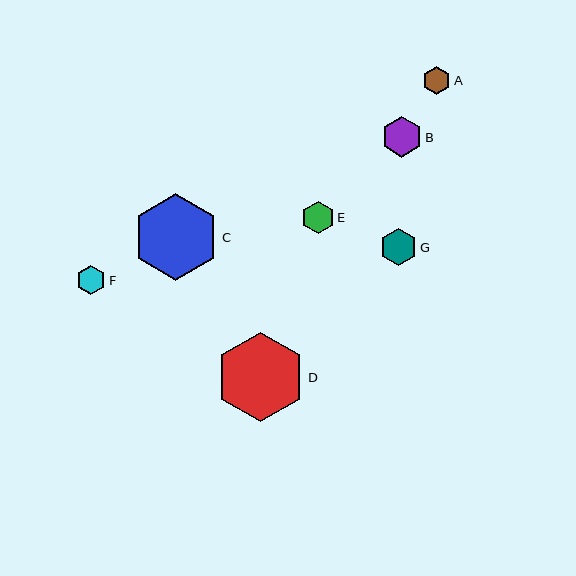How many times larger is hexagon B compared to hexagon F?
Hexagon B is approximately 1.4 times the size of hexagon F.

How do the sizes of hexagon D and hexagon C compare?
Hexagon D and hexagon C are approximately the same size.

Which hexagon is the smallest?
Hexagon A is the smallest with a size of approximately 28 pixels.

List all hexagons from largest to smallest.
From largest to smallest: D, C, B, G, E, F, A.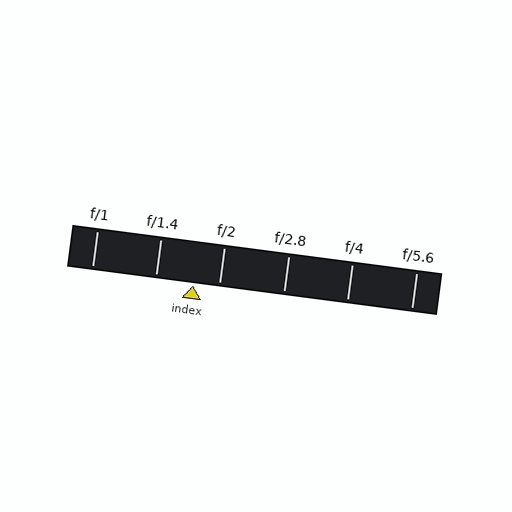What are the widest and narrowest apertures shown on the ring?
The widest aperture shown is f/1 and the narrowest is f/5.6.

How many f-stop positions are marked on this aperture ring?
There are 6 f-stop positions marked.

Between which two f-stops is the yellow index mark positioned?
The index mark is between f/1.4 and f/2.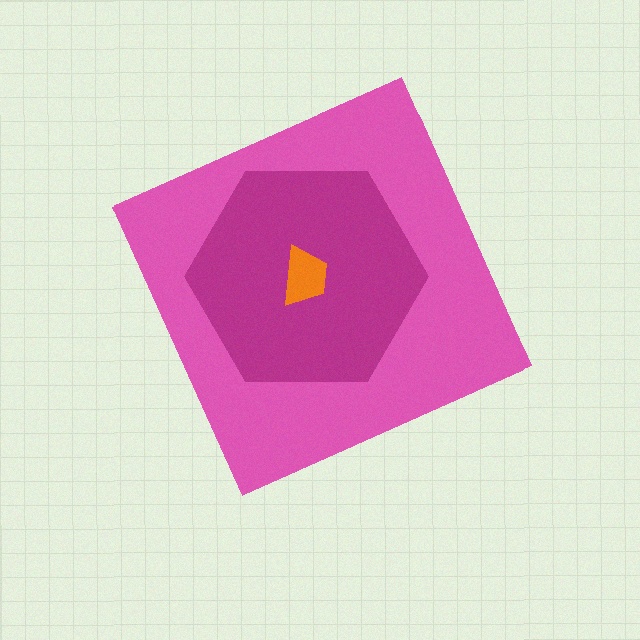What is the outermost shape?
The pink diamond.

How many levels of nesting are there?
3.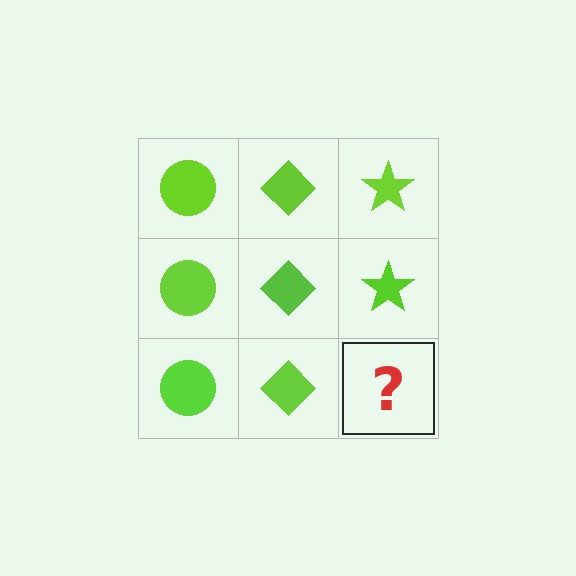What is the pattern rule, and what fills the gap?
The rule is that each column has a consistent shape. The gap should be filled with a lime star.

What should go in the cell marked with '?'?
The missing cell should contain a lime star.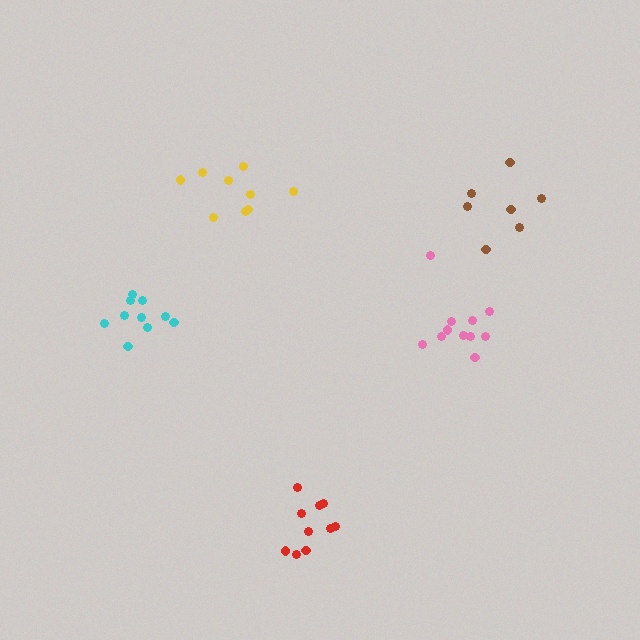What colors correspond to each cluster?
The clusters are colored: yellow, brown, red, pink, cyan.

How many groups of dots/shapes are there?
There are 5 groups.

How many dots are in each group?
Group 1: 9 dots, Group 2: 7 dots, Group 3: 10 dots, Group 4: 11 dots, Group 5: 10 dots (47 total).